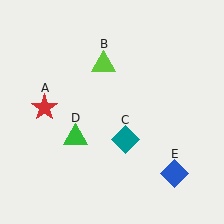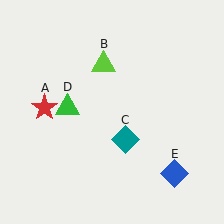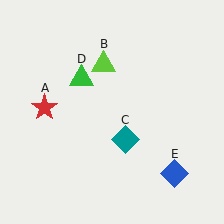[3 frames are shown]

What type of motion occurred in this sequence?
The green triangle (object D) rotated clockwise around the center of the scene.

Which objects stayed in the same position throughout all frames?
Red star (object A) and lime triangle (object B) and teal diamond (object C) and blue diamond (object E) remained stationary.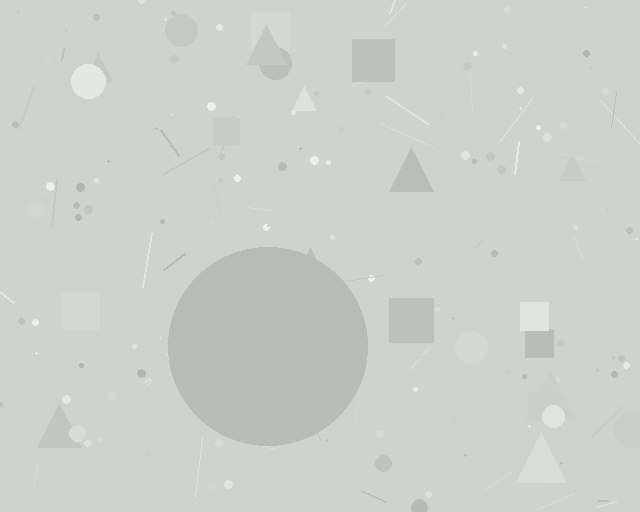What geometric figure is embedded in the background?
A circle is embedded in the background.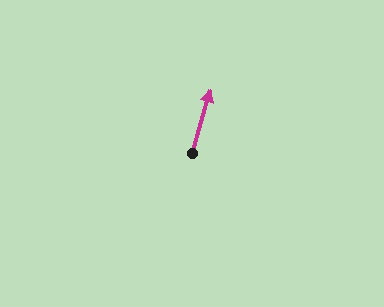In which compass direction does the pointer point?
North.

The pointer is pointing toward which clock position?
Roughly 1 o'clock.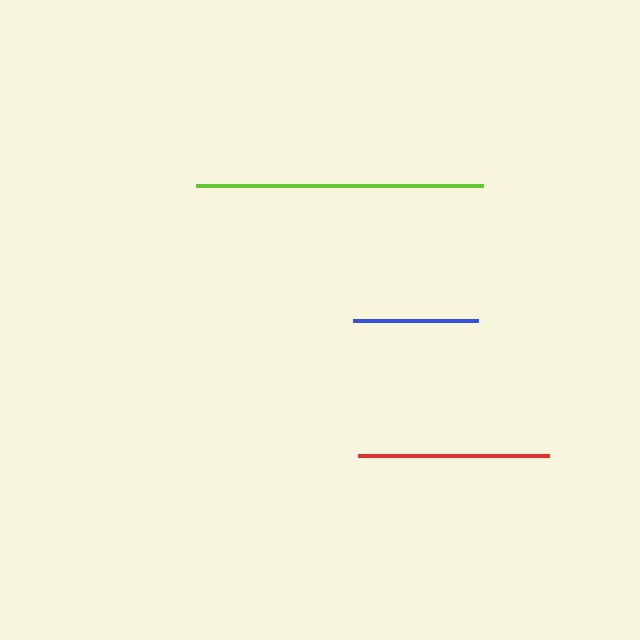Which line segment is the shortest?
The blue line is the shortest at approximately 125 pixels.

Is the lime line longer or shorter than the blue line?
The lime line is longer than the blue line.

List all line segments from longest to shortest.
From longest to shortest: lime, red, blue.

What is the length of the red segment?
The red segment is approximately 190 pixels long.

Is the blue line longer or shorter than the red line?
The red line is longer than the blue line.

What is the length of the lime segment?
The lime segment is approximately 288 pixels long.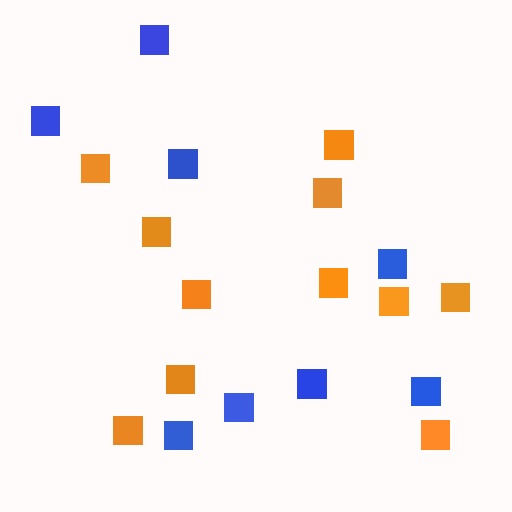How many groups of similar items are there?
There are 2 groups: one group of orange squares (11) and one group of blue squares (8).